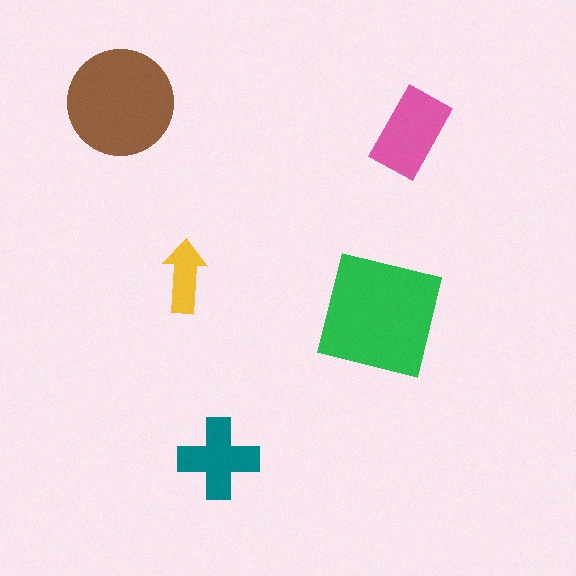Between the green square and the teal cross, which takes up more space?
The green square.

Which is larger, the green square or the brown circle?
The green square.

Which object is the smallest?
The yellow arrow.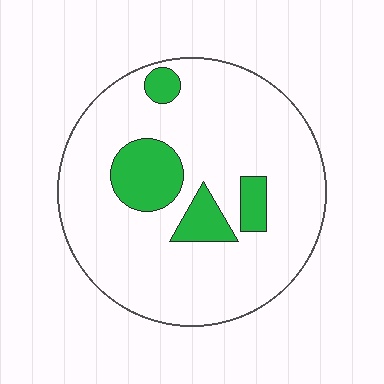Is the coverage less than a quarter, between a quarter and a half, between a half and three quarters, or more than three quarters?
Less than a quarter.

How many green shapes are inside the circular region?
4.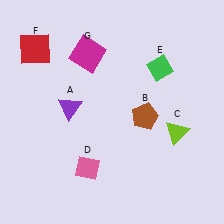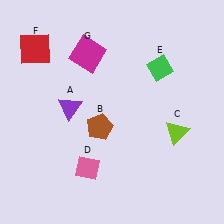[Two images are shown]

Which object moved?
The brown pentagon (B) moved left.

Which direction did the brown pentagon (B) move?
The brown pentagon (B) moved left.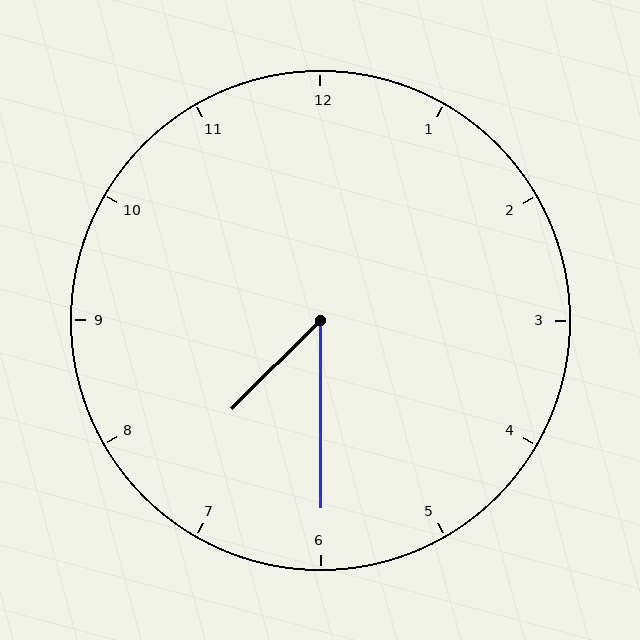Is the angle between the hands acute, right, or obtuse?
It is acute.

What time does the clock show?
7:30.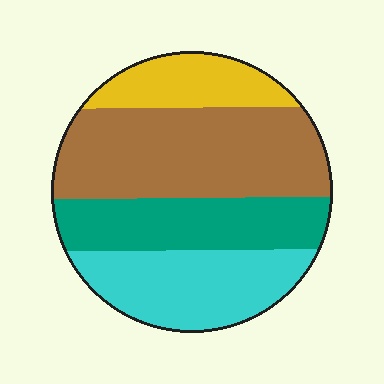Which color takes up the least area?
Yellow, at roughly 15%.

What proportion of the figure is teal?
Teal takes up between a sixth and a third of the figure.